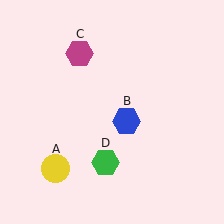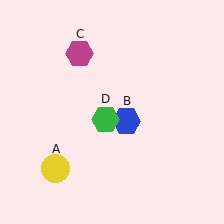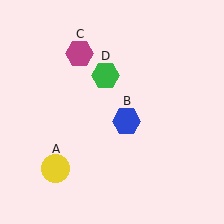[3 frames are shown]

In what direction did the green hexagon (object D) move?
The green hexagon (object D) moved up.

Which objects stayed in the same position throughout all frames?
Yellow circle (object A) and blue hexagon (object B) and magenta hexagon (object C) remained stationary.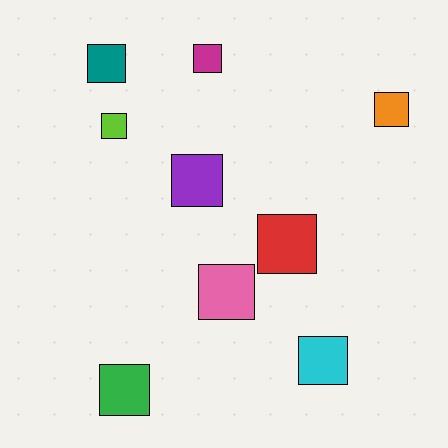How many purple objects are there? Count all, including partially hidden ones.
There is 1 purple object.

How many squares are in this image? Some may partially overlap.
There are 9 squares.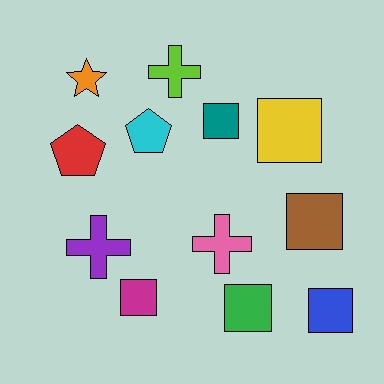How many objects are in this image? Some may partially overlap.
There are 12 objects.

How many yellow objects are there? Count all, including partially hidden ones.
There is 1 yellow object.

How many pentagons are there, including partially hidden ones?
There are 2 pentagons.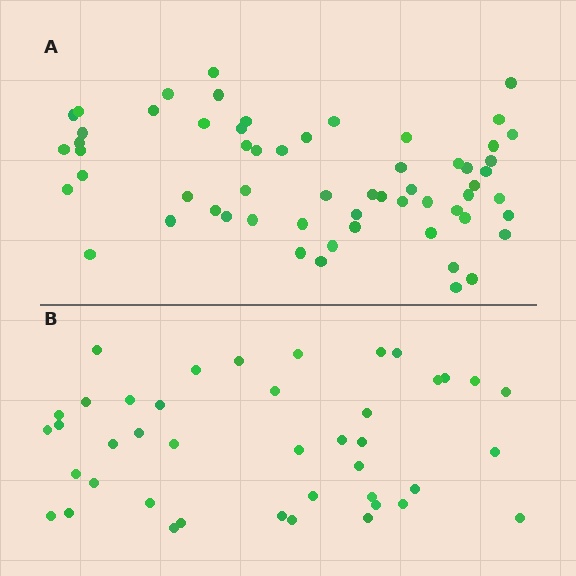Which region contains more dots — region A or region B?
Region A (the top region) has more dots.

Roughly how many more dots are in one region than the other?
Region A has approximately 20 more dots than region B.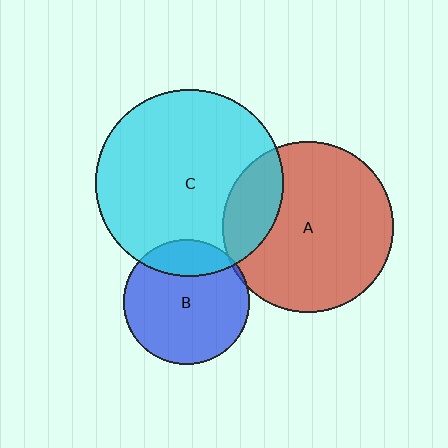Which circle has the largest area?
Circle C (cyan).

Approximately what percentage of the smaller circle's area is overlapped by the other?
Approximately 5%.